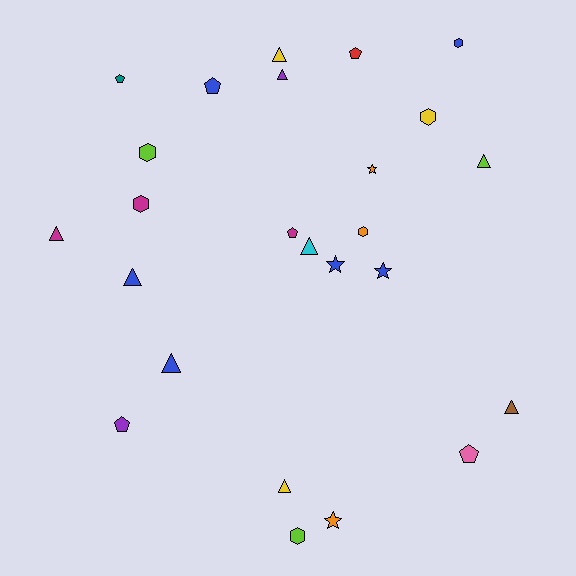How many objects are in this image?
There are 25 objects.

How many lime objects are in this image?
There are 3 lime objects.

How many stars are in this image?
There are 4 stars.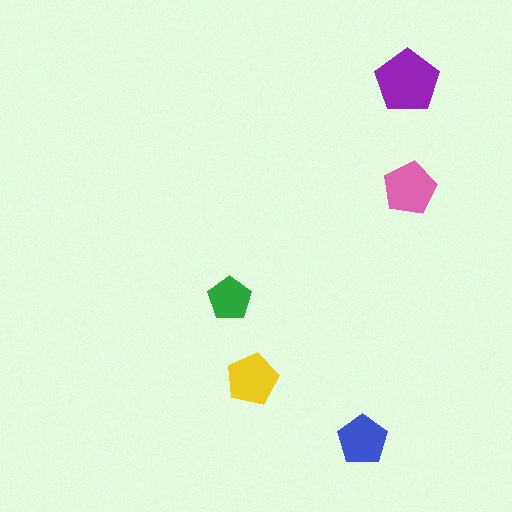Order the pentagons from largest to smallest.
the purple one, the pink one, the yellow one, the blue one, the green one.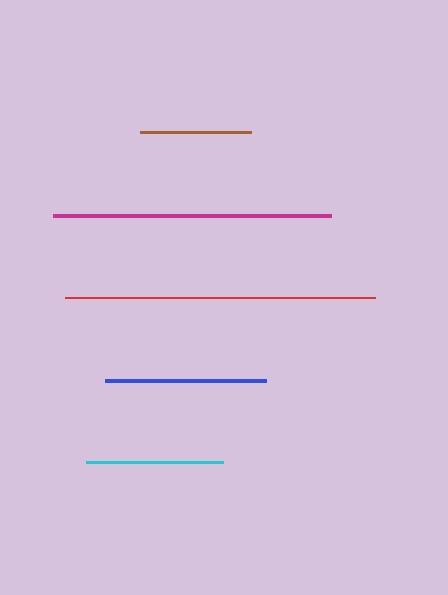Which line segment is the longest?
The red line is the longest at approximately 310 pixels.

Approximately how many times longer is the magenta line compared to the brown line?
The magenta line is approximately 2.5 times the length of the brown line.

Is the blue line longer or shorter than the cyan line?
The blue line is longer than the cyan line.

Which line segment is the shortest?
The brown line is the shortest at approximately 112 pixels.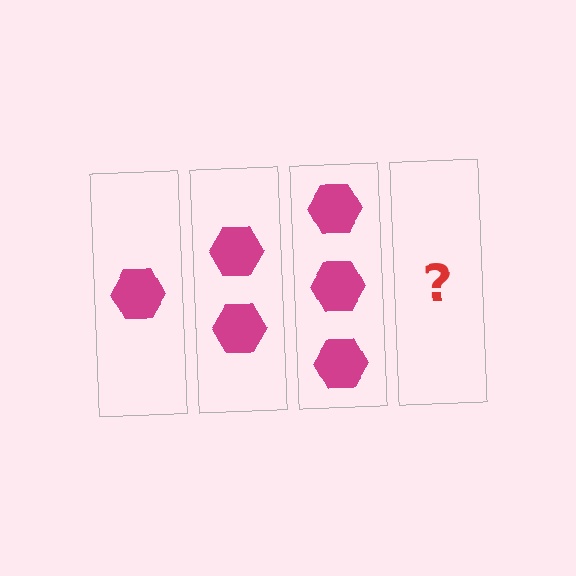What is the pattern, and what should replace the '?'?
The pattern is that each step adds one more hexagon. The '?' should be 4 hexagons.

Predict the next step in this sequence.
The next step is 4 hexagons.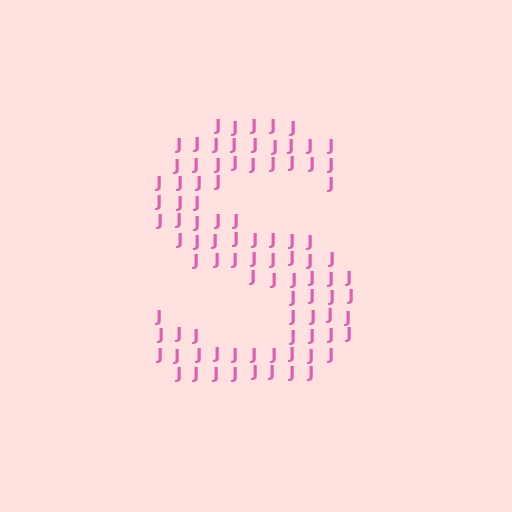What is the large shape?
The large shape is the letter S.